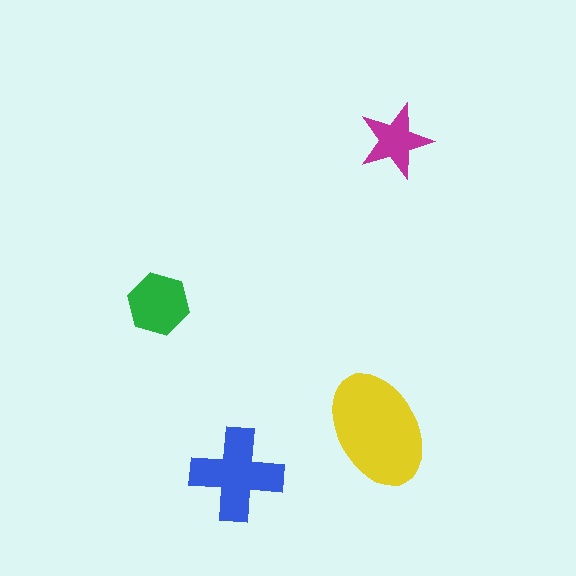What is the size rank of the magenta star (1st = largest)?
4th.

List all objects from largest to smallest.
The yellow ellipse, the blue cross, the green hexagon, the magenta star.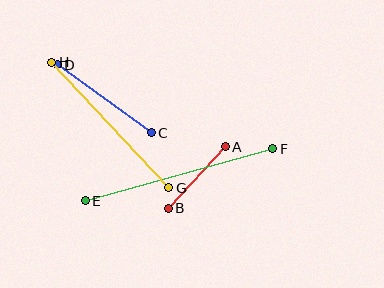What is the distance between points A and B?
The distance is approximately 84 pixels.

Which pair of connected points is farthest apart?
Points E and F are farthest apart.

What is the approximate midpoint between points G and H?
The midpoint is at approximately (110, 125) pixels.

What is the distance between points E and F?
The distance is approximately 195 pixels.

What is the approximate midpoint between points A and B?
The midpoint is at approximately (197, 178) pixels.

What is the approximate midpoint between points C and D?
The midpoint is at approximately (104, 99) pixels.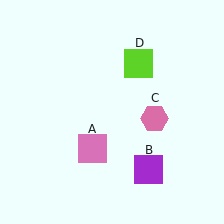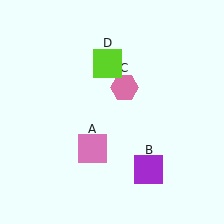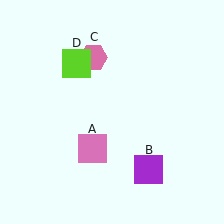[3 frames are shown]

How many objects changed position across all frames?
2 objects changed position: pink hexagon (object C), lime square (object D).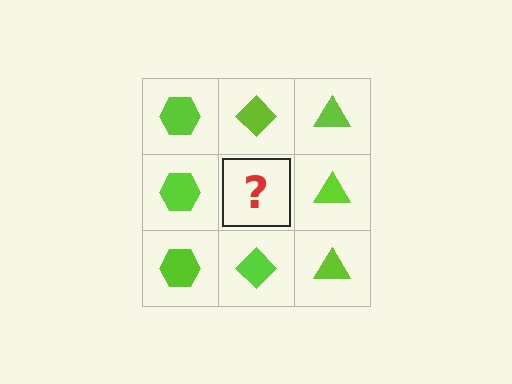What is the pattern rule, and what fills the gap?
The rule is that each column has a consistent shape. The gap should be filled with a lime diamond.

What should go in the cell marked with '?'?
The missing cell should contain a lime diamond.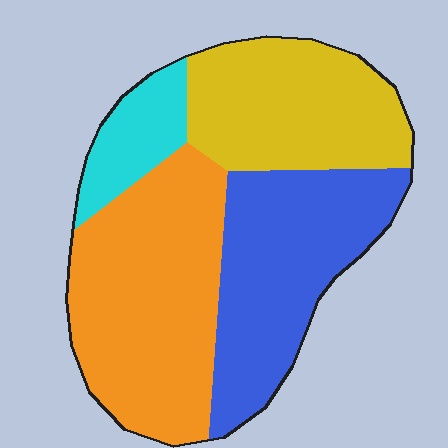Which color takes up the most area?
Orange, at roughly 35%.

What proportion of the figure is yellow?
Yellow takes up between a sixth and a third of the figure.